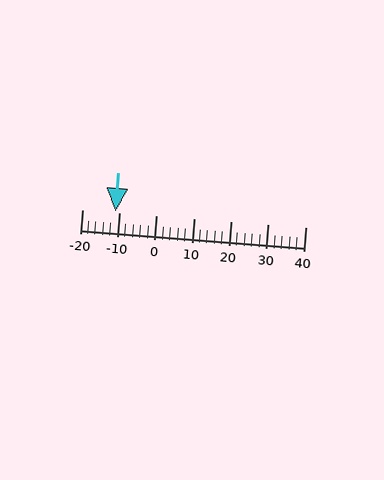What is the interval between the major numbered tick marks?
The major tick marks are spaced 10 units apart.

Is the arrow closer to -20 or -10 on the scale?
The arrow is closer to -10.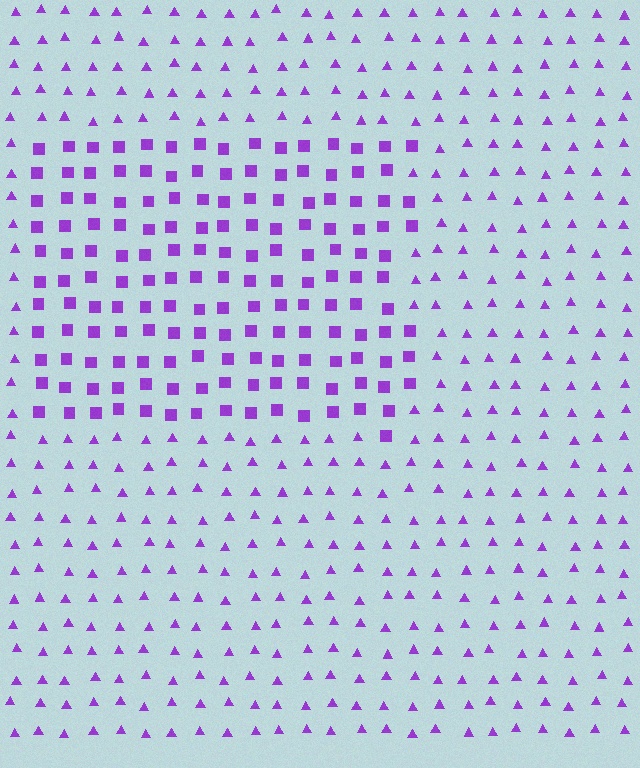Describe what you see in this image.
The image is filled with small purple elements arranged in a uniform grid. A rectangle-shaped region contains squares, while the surrounding area contains triangles. The boundary is defined purely by the change in element shape.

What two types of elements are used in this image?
The image uses squares inside the rectangle region and triangles outside it.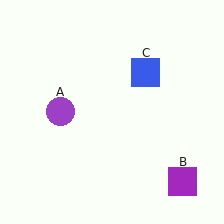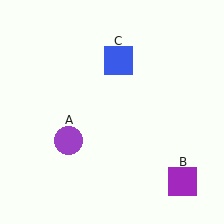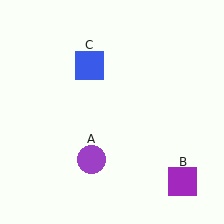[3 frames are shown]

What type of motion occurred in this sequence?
The purple circle (object A), blue square (object C) rotated counterclockwise around the center of the scene.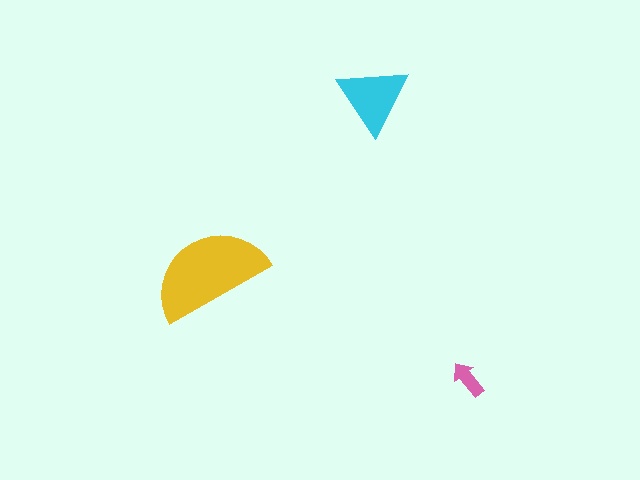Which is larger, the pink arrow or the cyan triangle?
The cyan triangle.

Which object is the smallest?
The pink arrow.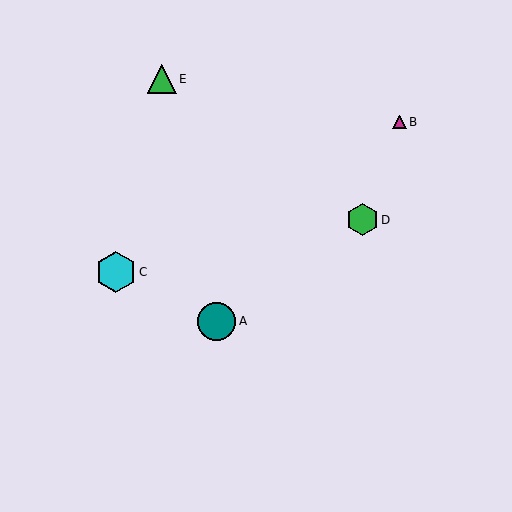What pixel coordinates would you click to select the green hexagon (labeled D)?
Click at (362, 220) to select the green hexagon D.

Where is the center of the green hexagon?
The center of the green hexagon is at (362, 220).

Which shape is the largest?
The cyan hexagon (labeled C) is the largest.